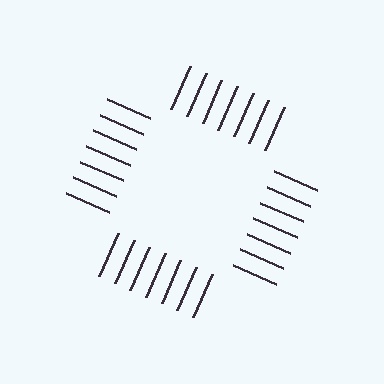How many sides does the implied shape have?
4 sides — the line-ends trace a square.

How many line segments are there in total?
28 — 7 along each of the 4 edges.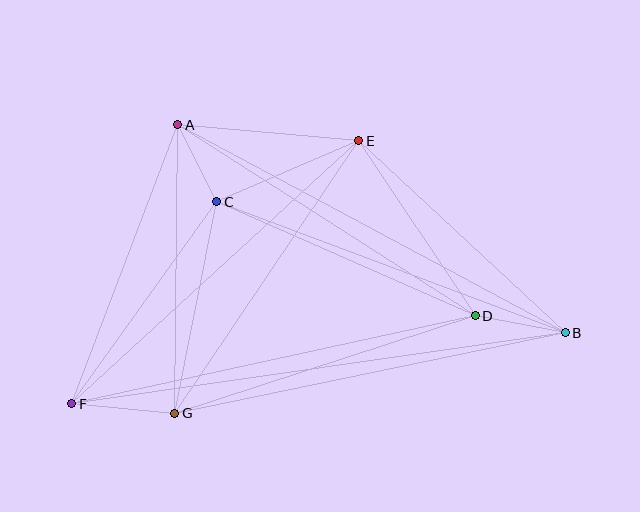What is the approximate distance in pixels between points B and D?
The distance between B and D is approximately 92 pixels.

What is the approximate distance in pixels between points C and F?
The distance between C and F is approximately 249 pixels.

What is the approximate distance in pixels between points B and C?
The distance between B and C is approximately 372 pixels.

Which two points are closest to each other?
Points A and C are closest to each other.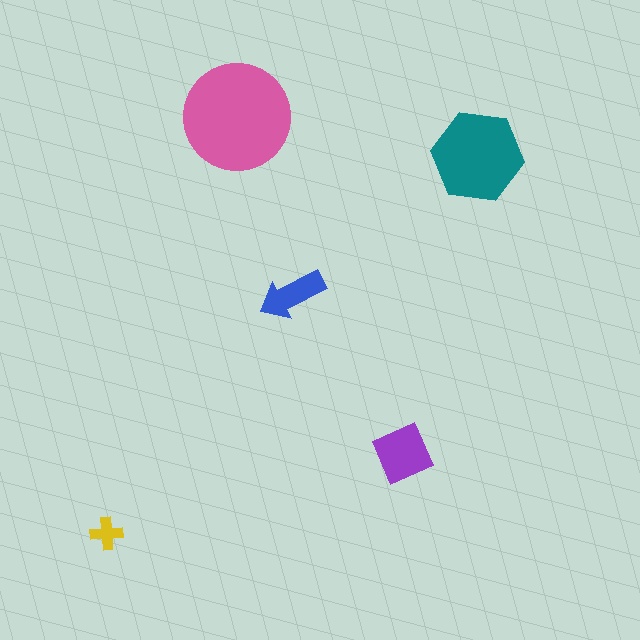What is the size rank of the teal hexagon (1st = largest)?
2nd.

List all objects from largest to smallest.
The pink circle, the teal hexagon, the purple diamond, the blue arrow, the yellow cross.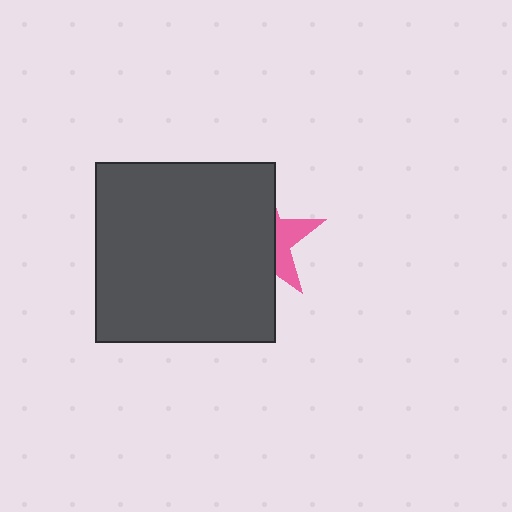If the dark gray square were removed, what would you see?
You would see the complete pink star.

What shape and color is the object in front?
The object in front is a dark gray square.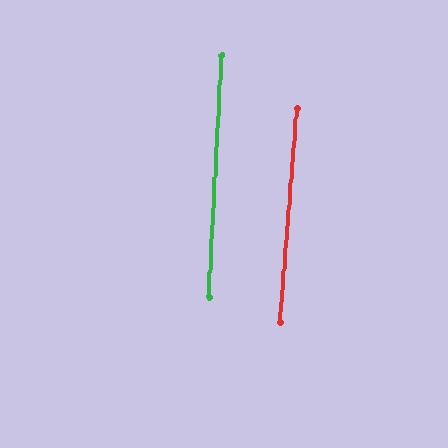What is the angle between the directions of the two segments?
Approximately 1 degree.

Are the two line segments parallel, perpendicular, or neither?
Parallel — their directions differ by only 1.4°.